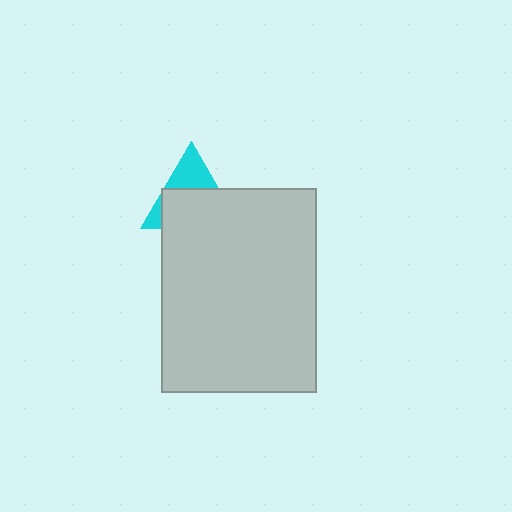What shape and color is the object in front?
The object in front is a light gray rectangle.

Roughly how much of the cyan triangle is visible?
A small part of it is visible (roughly 37%).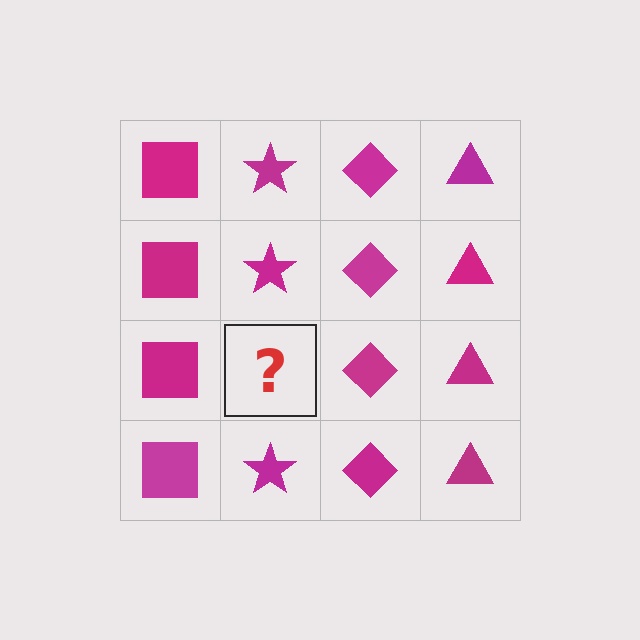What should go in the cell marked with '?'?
The missing cell should contain a magenta star.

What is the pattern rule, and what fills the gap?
The rule is that each column has a consistent shape. The gap should be filled with a magenta star.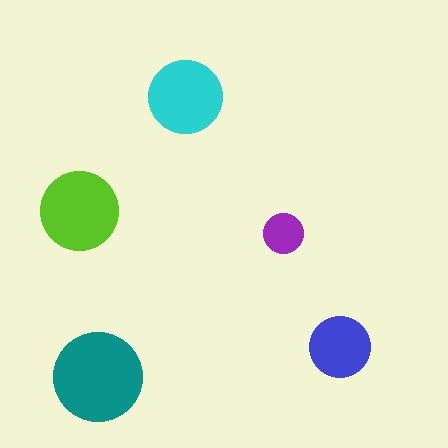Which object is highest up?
The cyan circle is topmost.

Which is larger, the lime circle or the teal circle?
The teal one.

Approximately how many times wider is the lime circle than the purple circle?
About 2 times wider.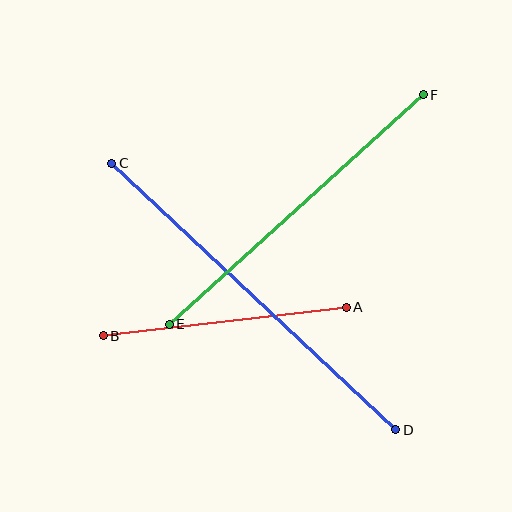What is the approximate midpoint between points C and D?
The midpoint is at approximately (254, 297) pixels.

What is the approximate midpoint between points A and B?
The midpoint is at approximately (225, 321) pixels.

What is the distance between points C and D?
The distance is approximately 390 pixels.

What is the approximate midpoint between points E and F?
The midpoint is at approximately (296, 209) pixels.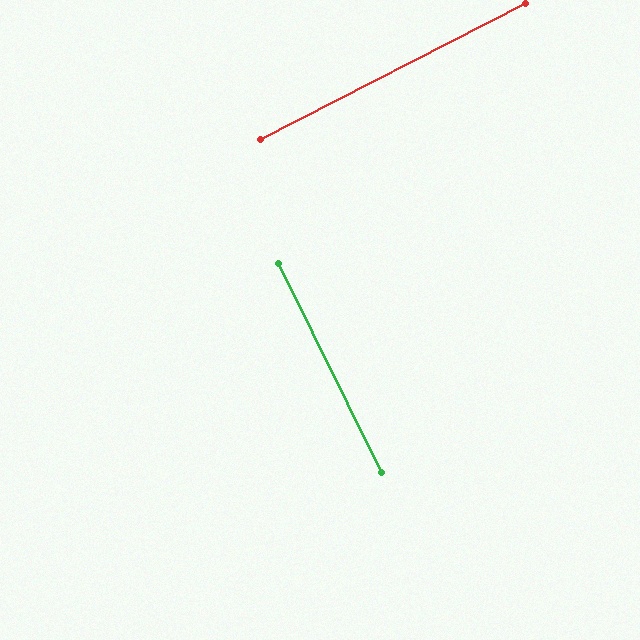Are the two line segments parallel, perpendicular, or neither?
Perpendicular — they meet at approximately 89°.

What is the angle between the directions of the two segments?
Approximately 89 degrees.